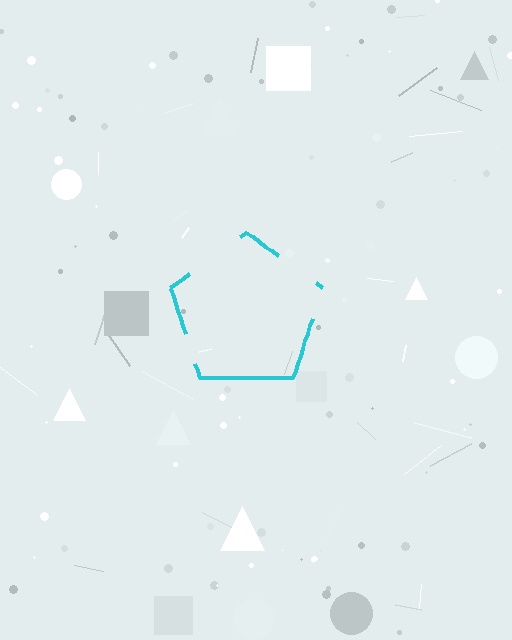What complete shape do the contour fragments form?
The contour fragments form a pentagon.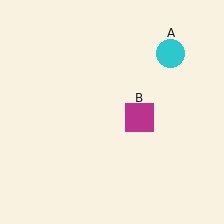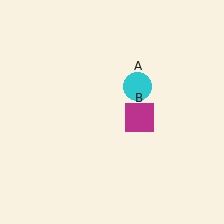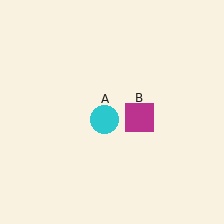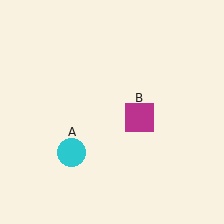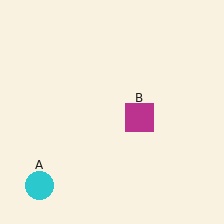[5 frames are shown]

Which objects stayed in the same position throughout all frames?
Magenta square (object B) remained stationary.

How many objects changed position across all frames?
1 object changed position: cyan circle (object A).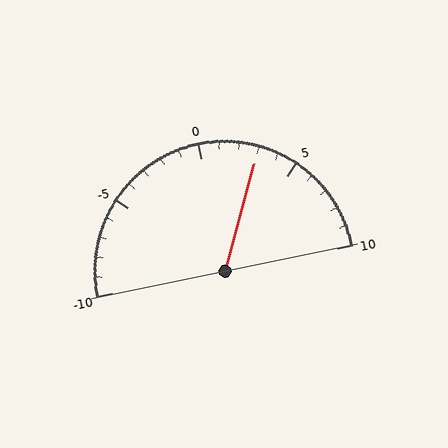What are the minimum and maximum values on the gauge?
The gauge ranges from -10 to 10.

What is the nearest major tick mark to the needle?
The nearest major tick mark is 5.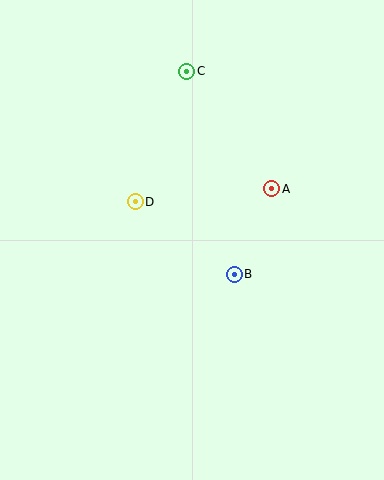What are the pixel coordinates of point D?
Point D is at (135, 202).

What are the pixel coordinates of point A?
Point A is at (272, 189).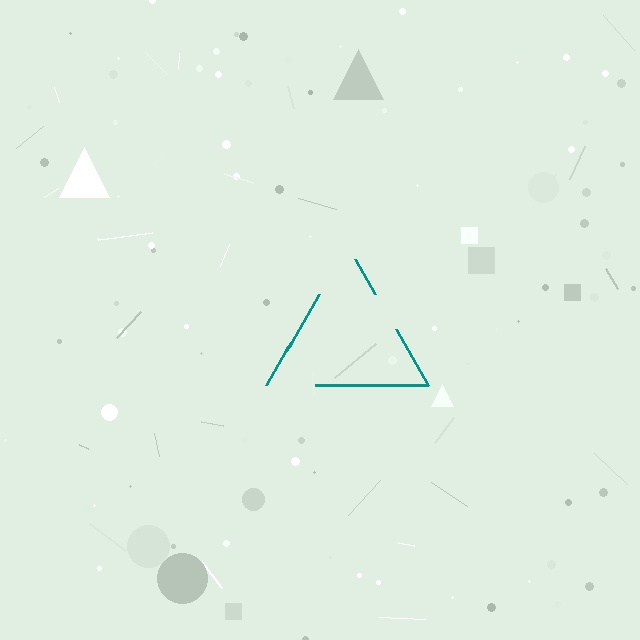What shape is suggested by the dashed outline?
The dashed outline suggests a triangle.